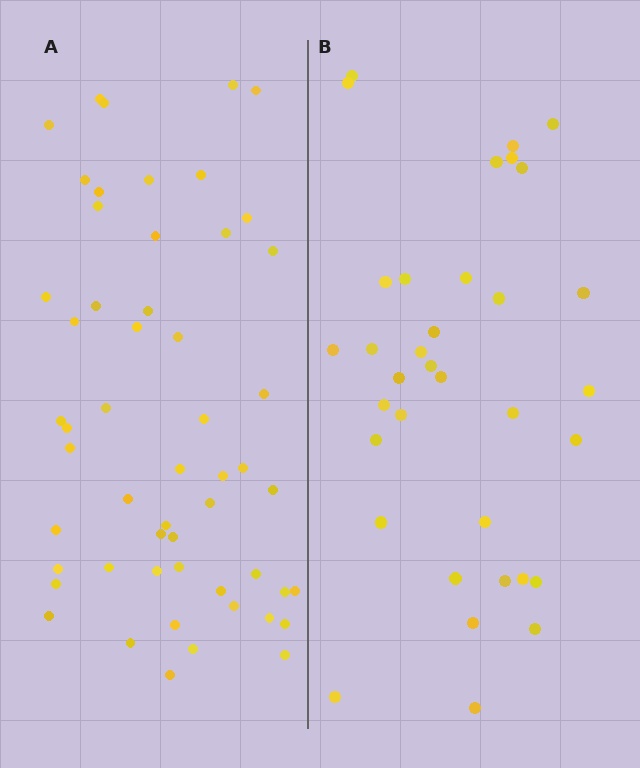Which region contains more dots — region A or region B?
Region A (the left region) has more dots.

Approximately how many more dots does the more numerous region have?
Region A has approximately 20 more dots than region B.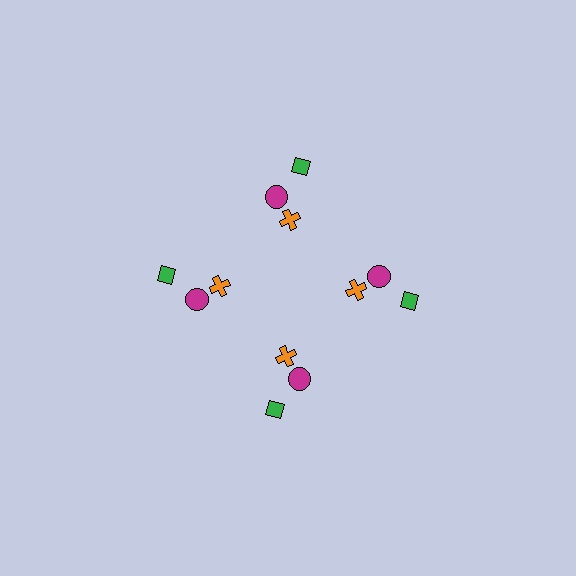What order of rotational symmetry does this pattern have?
This pattern has 4-fold rotational symmetry.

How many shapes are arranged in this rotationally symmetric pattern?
There are 12 shapes, arranged in 4 groups of 3.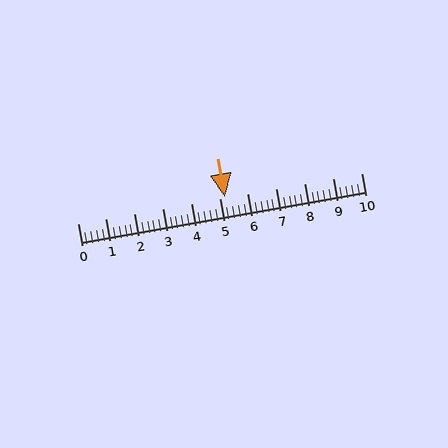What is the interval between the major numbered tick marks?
The major tick marks are spaced 1 units apart.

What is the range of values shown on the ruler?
The ruler shows values from 0 to 10.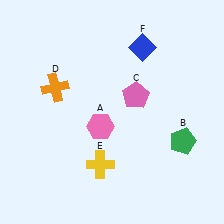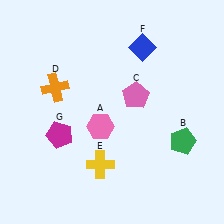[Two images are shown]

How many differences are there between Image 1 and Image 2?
There is 1 difference between the two images.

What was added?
A magenta pentagon (G) was added in Image 2.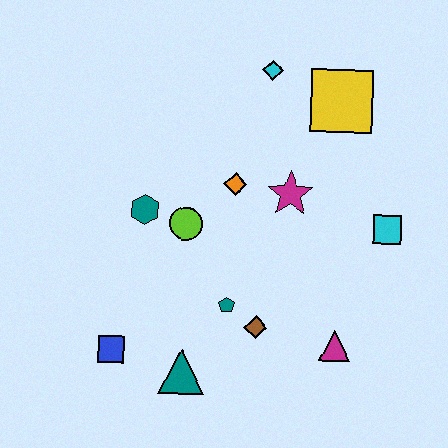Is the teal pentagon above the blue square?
Yes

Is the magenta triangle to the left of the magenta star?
No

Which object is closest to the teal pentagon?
The brown diamond is closest to the teal pentagon.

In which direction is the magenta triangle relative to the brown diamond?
The magenta triangle is to the right of the brown diamond.